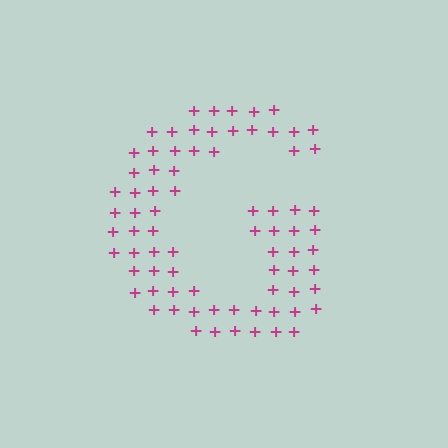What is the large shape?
The large shape is the letter G.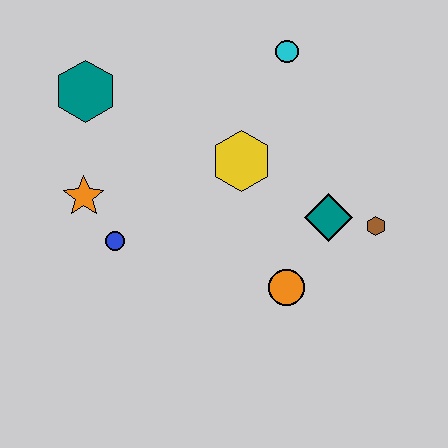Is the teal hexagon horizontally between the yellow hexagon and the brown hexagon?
No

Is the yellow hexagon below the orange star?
No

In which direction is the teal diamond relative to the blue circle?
The teal diamond is to the right of the blue circle.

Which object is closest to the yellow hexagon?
The teal diamond is closest to the yellow hexagon.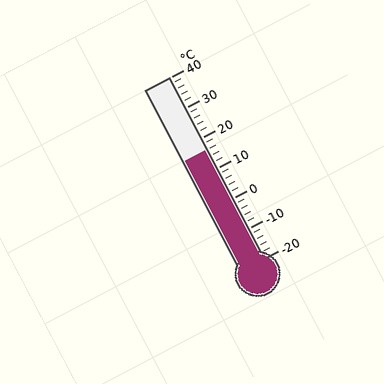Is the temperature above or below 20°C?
The temperature is below 20°C.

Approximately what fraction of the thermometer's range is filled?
The thermometer is filled to approximately 60% of its range.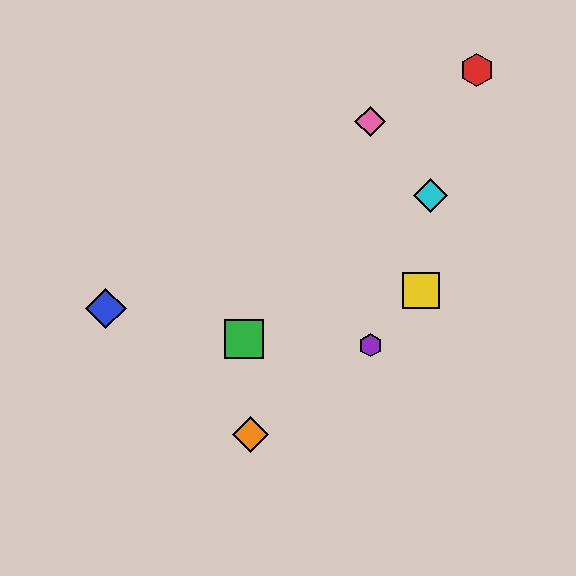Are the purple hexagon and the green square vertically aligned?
No, the purple hexagon is at x≈370 and the green square is at x≈244.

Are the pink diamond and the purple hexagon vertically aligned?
Yes, both are at x≈370.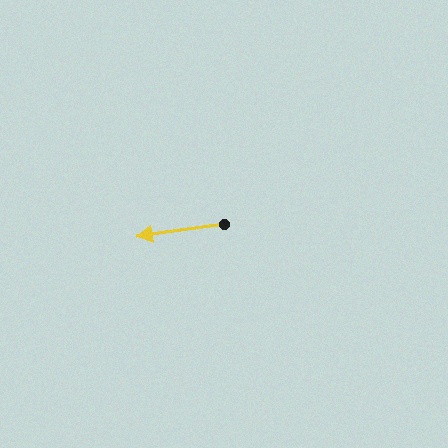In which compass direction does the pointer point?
West.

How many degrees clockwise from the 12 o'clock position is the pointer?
Approximately 262 degrees.